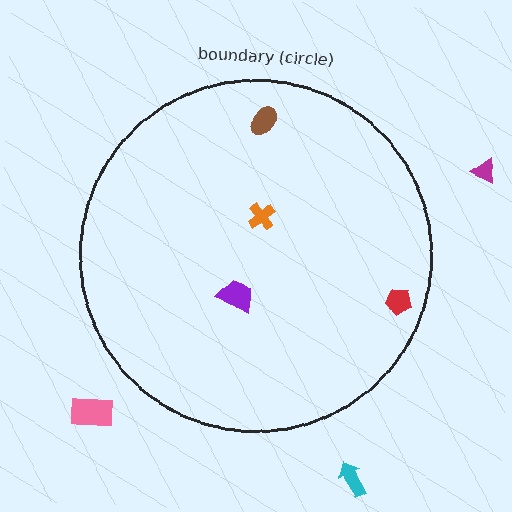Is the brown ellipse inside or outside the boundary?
Inside.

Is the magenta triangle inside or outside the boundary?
Outside.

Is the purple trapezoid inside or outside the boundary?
Inside.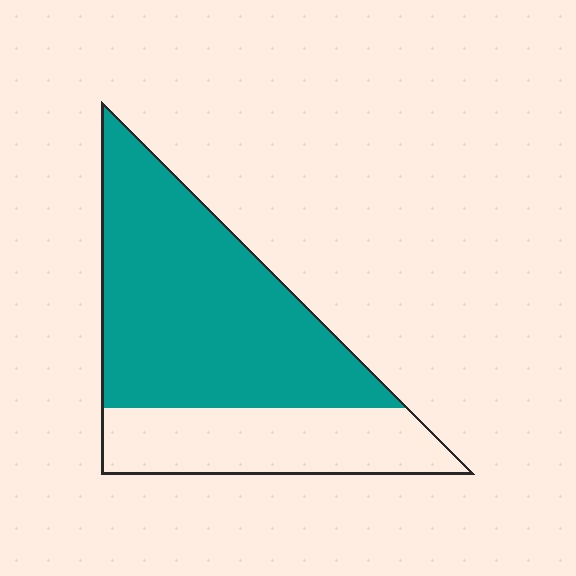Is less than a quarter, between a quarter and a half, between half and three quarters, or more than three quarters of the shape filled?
Between half and three quarters.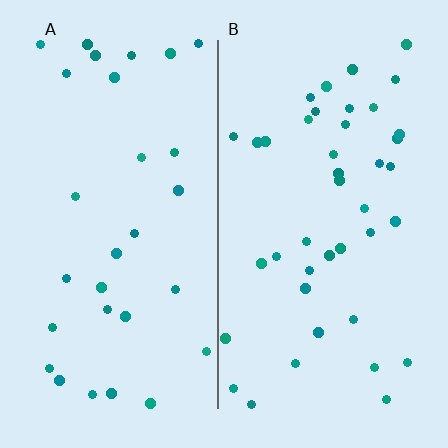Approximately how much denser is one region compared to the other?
Approximately 1.4× — region B over region A.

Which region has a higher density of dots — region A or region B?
B (the right).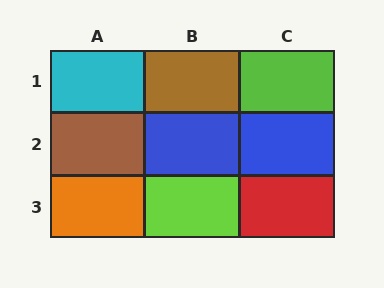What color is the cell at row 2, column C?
Blue.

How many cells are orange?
1 cell is orange.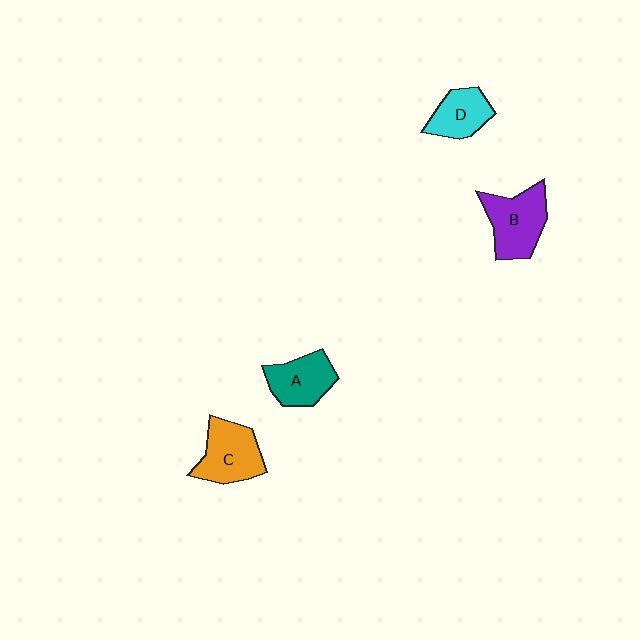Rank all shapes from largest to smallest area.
From largest to smallest: B (purple), C (orange), A (teal), D (cyan).